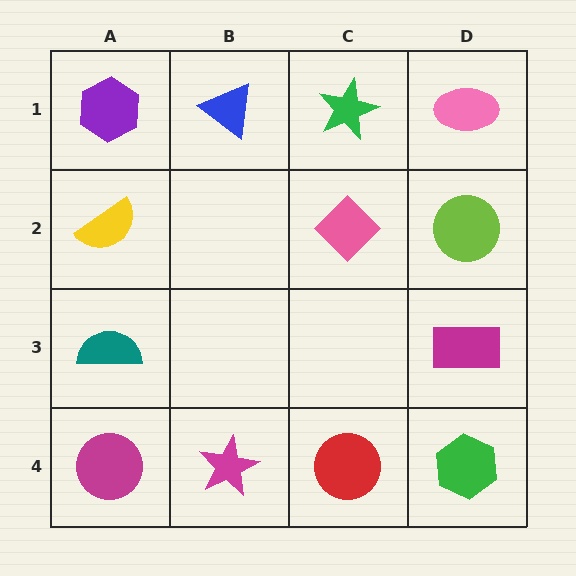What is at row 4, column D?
A green hexagon.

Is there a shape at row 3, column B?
No, that cell is empty.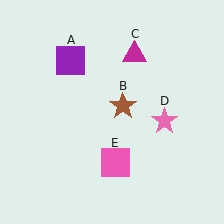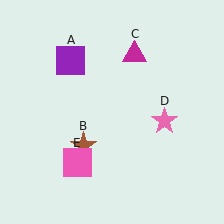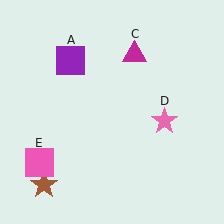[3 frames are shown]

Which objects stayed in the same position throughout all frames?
Purple square (object A) and magenta triangle (object C) and pink star (object D) remained stationary.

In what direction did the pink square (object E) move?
The pink square (object E) moved left.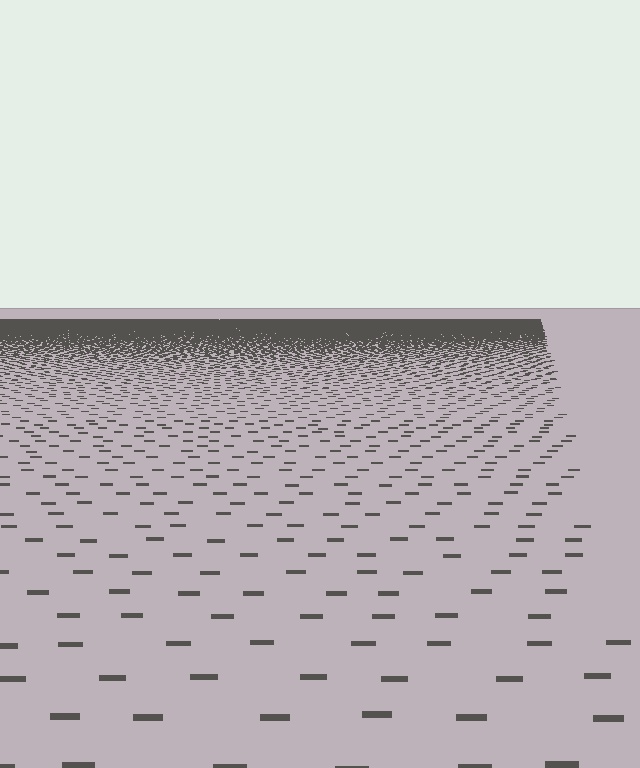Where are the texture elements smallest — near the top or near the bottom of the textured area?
Near the top.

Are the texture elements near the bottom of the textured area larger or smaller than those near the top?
Larger. Near the bottom, elements are closer to the viewer and appear at a bigger on-screen size.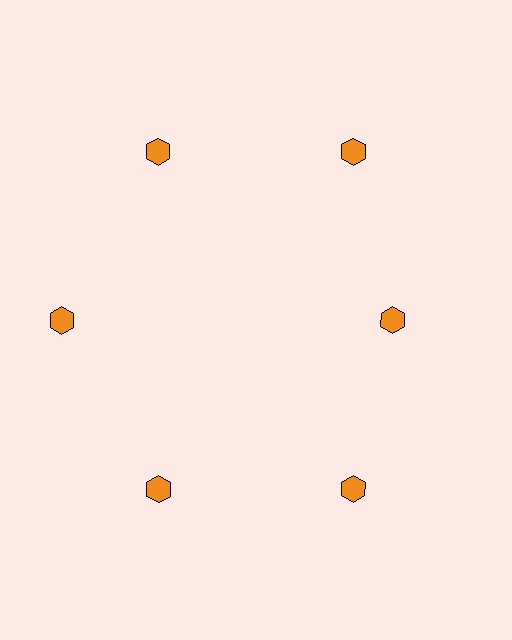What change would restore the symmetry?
The symmetry would be restored by moving it outward, back onto the ring so that all 6 hexagons sit at equal angles and equal distance from the center.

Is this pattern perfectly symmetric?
No. The 6 orange hexagons are arranged in a ring, but one element near the 3 o'clock position is pulled inward toward the center, breaking the 6-fold rotational symmetry.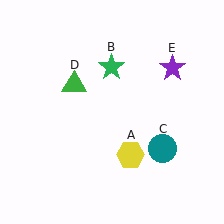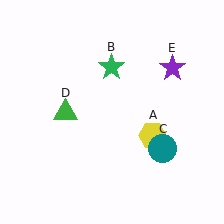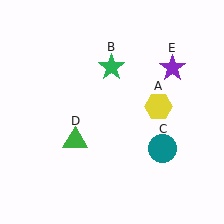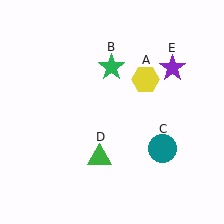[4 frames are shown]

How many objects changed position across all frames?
2 objects changed position: yellow hexagon (object A), green triangle (object D).